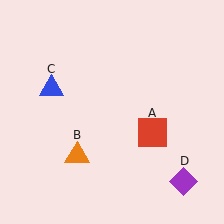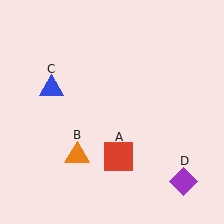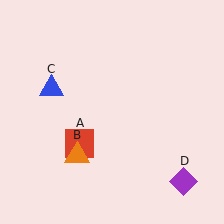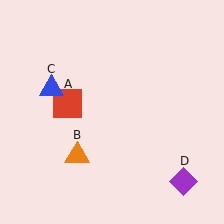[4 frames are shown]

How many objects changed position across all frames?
1 object changed position: red square (object A).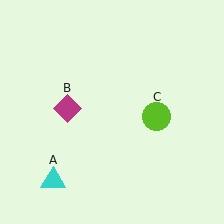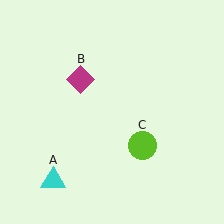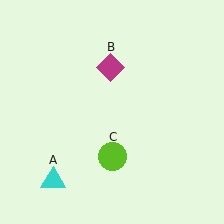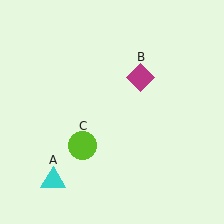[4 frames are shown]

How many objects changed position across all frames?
2 objects changed position: magenta diamond (object B), lime circle (object C).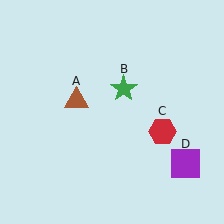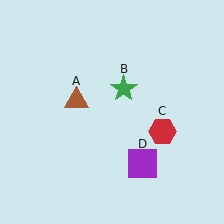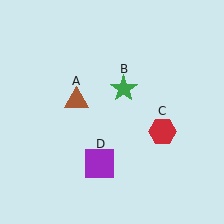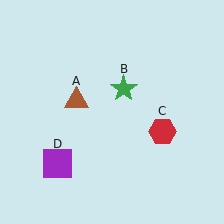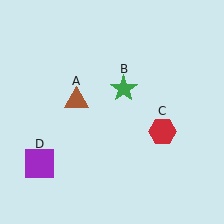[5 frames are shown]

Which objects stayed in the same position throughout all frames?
Brown triangle (object A) and green star (object B) and red hexagon (object C) remained stationary.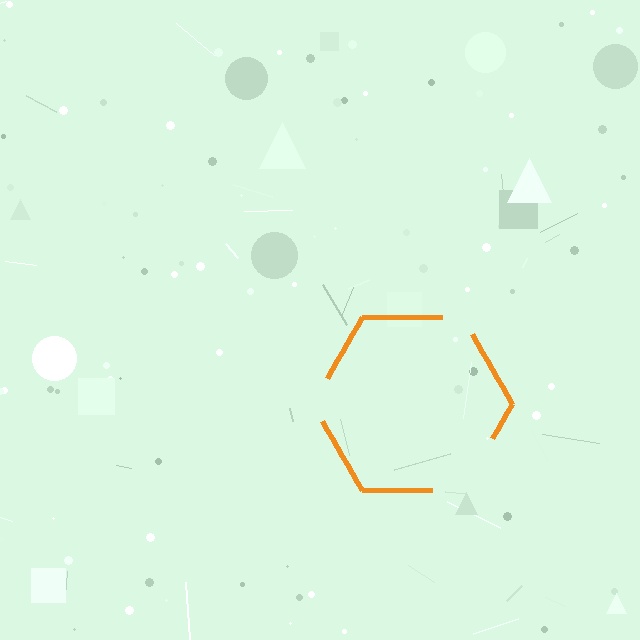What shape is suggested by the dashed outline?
The dashed outline suggests a hexagon.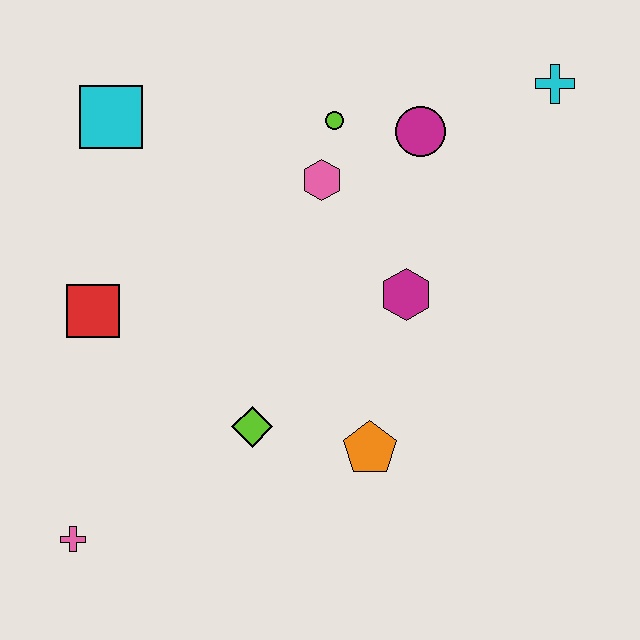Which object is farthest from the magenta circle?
The pink cross is farthest from the magenta circle.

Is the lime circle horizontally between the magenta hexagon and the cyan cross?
No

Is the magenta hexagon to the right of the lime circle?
Yes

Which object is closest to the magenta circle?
The lime circle is closest to the magenta circle.